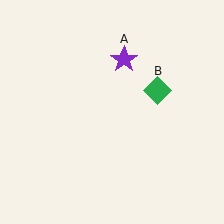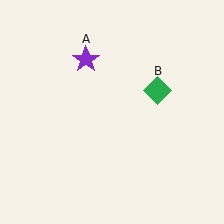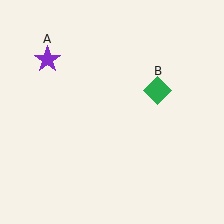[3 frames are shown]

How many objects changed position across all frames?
1 object changed position: purple star (object A).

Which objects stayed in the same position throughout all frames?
Green diamond (object B) remained stationary.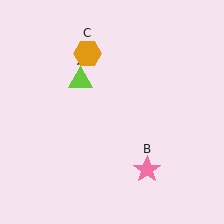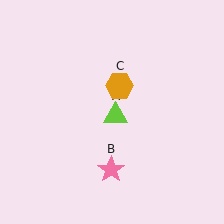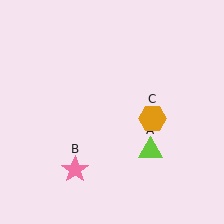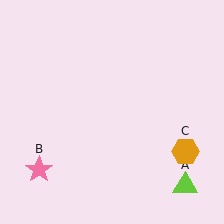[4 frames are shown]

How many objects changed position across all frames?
3 objects changed position: lime triangle (object A), pink star (object B), orange hexagon (object C).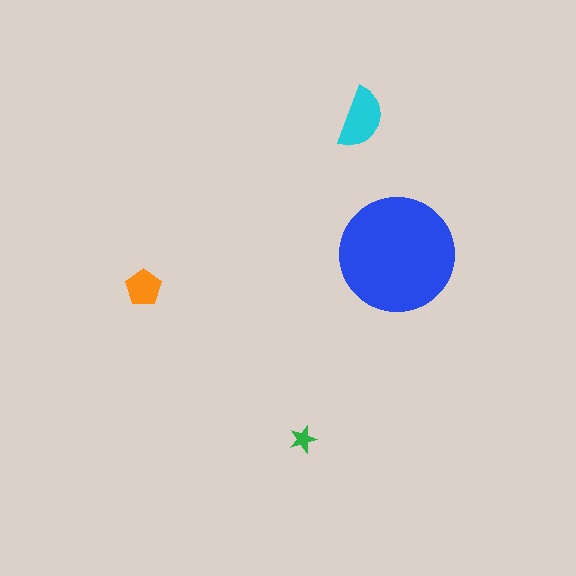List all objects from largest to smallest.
The blue circle, the cyan semicircle, the orange pentagon, the green star.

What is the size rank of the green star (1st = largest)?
4th.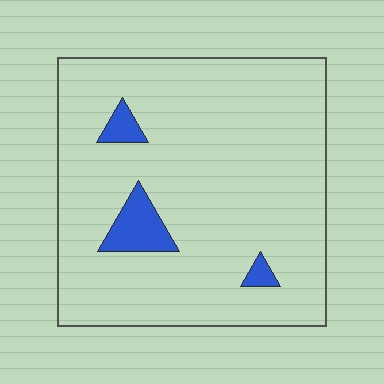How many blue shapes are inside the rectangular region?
3.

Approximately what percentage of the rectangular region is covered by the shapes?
Approximately 5%.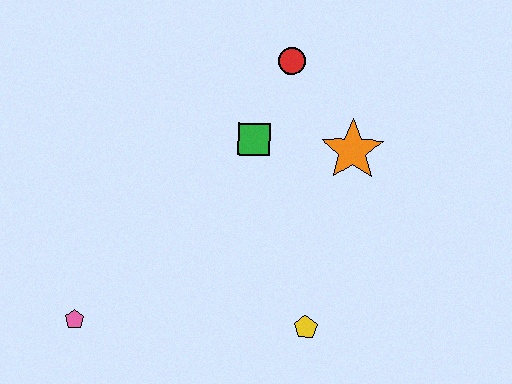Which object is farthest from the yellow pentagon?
The red circle is farthest from the yellow pentagon.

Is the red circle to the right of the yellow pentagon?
No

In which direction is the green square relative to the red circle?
The green square is below the red circle.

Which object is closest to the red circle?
The green square is closest to the red circle.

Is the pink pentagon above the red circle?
No